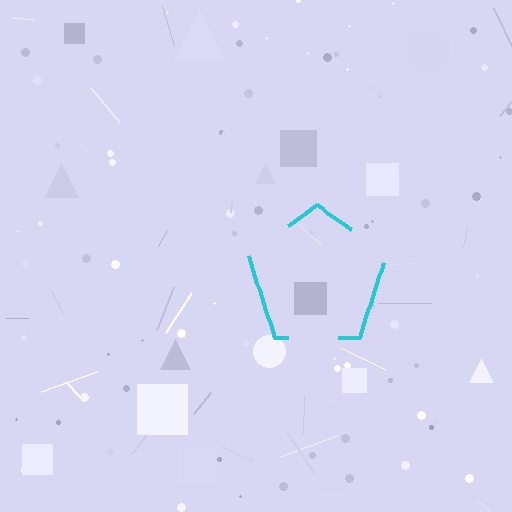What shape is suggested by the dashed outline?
The dashed outline suggests a pentagon.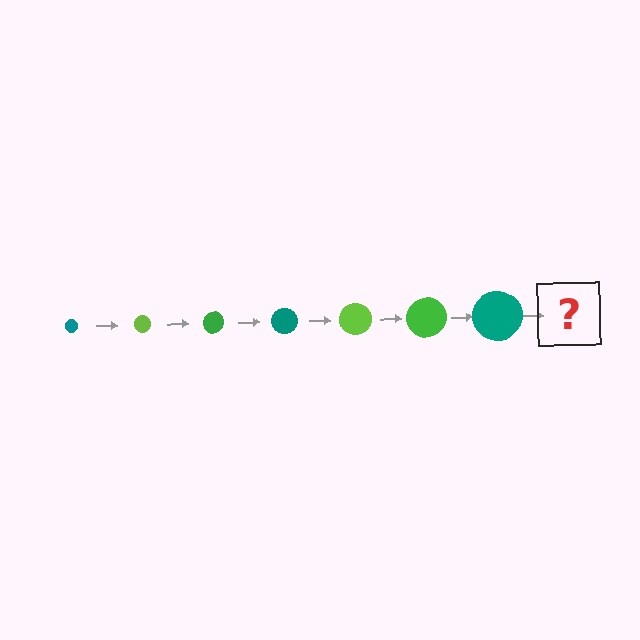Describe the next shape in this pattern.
It should be a lime circle, larger than the previous one.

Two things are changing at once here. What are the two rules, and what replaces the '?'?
The two rules are that the circle grows larger each step and the color cycles through teal, lime, and green. The '?' should be a lime circle, larger than the previous one.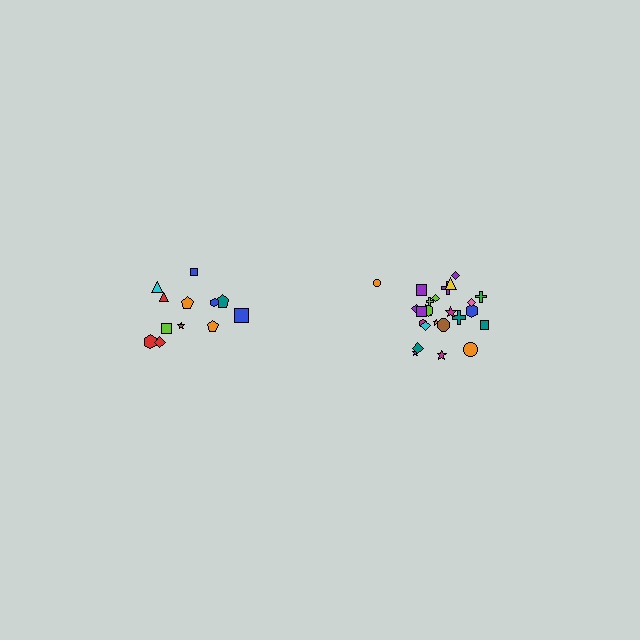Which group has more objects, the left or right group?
The right group.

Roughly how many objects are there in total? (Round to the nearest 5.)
Roughly 35 objects in total.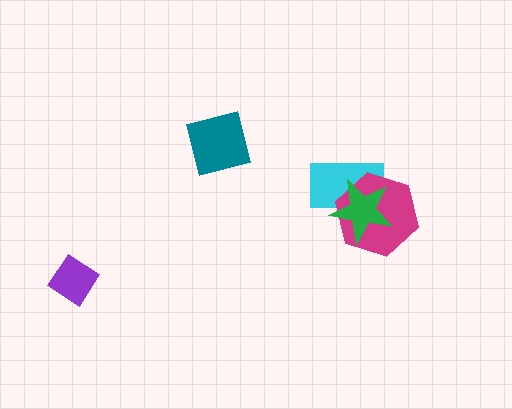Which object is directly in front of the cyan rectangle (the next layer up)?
The magenta hexagon is directly in front of the cyan rectangle.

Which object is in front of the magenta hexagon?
The green star is in front of the magenta hexagon.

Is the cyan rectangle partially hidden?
Yes, it is partially covered by another shape.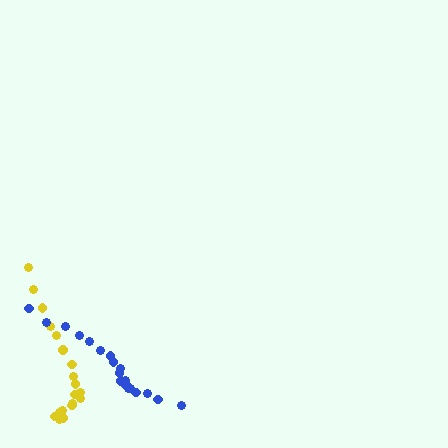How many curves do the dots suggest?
There are 2 distinct paths.